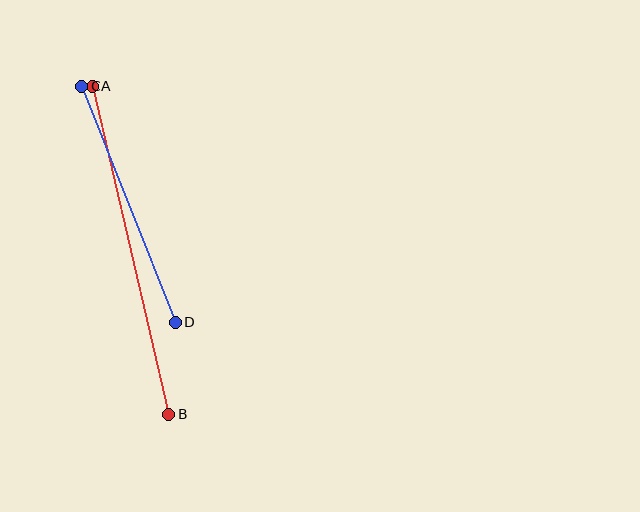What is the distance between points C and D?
The distance is approximately 254 pixels.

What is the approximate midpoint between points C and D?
The midpoint is at approximately (128, 204) pixels.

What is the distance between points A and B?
The distance is approximately 337 pixels.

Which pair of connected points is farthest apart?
Points A and B are farthest apart.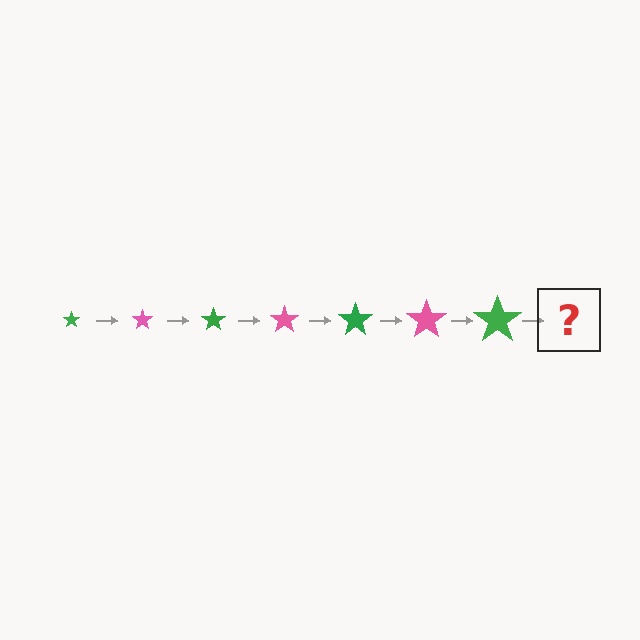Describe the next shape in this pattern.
It should be a pink star, larger than the previous one.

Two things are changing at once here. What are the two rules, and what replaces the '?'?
The two rules are that the star grows larger each step and the color cycles through green and pink. The '?' should be a pink star, larger than the previous one.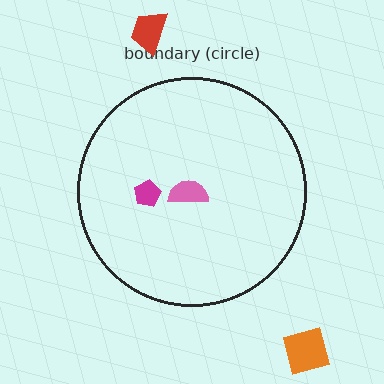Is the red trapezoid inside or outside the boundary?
Outside.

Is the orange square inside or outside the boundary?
Outside.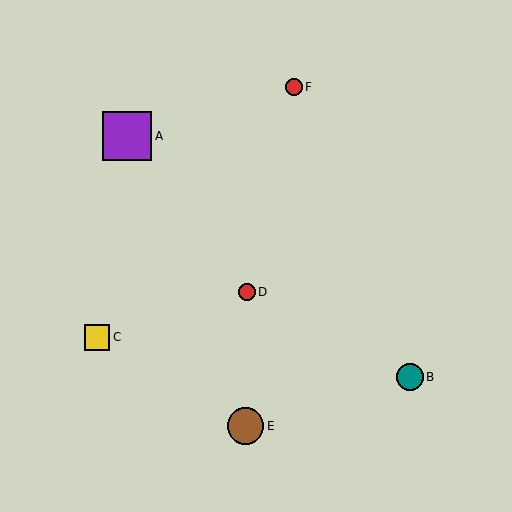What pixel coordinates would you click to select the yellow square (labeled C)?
Click at (97, 337) to select the yellow square C.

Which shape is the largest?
The purple square (labeled A) is the largest.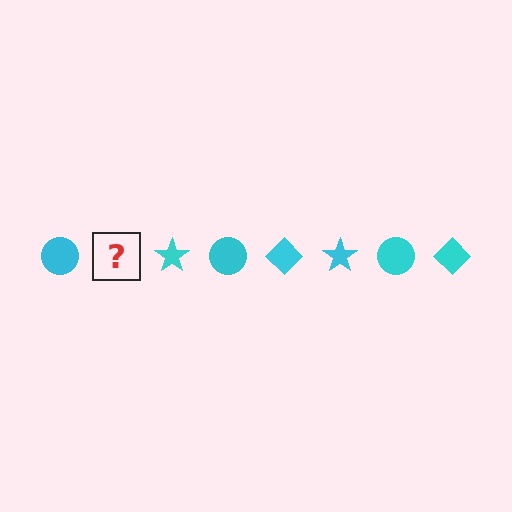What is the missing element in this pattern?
The missing element is a cyan diamond.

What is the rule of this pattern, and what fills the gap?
The rule is that the pattern cycles through circle, diamond, star shapes in cyan. The gap should be filled with a cyan diamond.